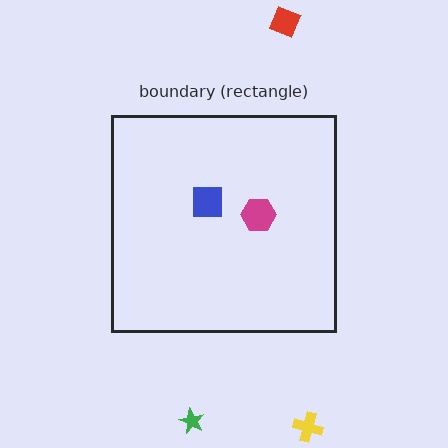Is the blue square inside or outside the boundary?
Inside.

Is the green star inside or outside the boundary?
Outside.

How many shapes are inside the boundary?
2 inside, 4 outside.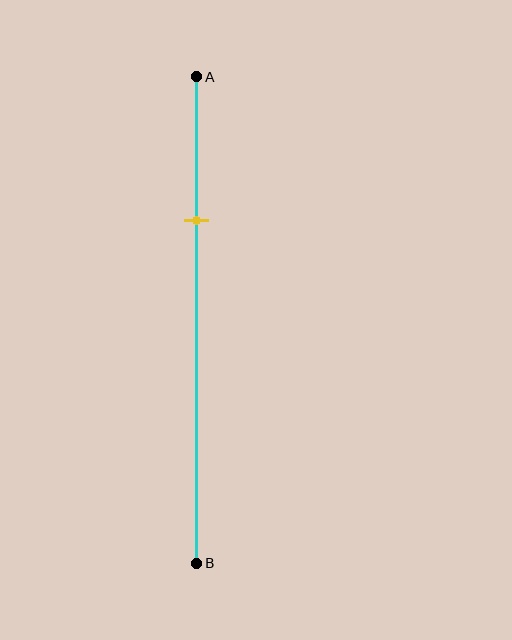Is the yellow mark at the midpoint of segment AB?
No, the mark is at about 30% from A, not at the 50% midpoint.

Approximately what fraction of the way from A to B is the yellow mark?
The yellow mark is approximately 30% of the way from A to B.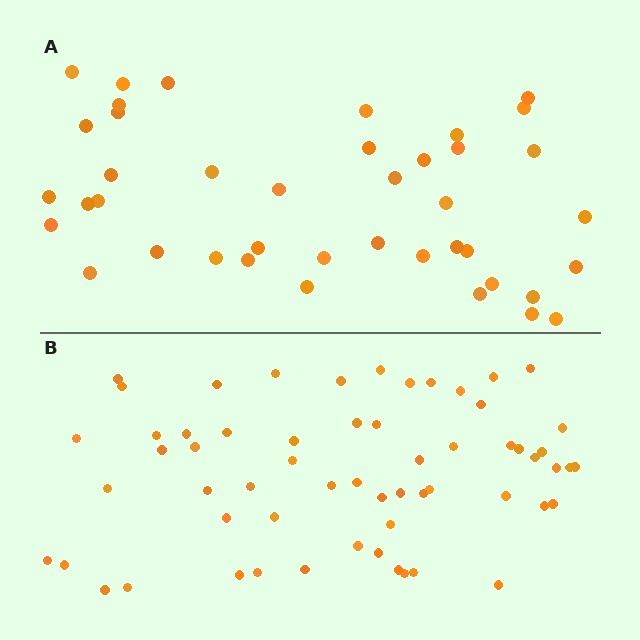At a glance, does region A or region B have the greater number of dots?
Region B (the bottom region) has more dots.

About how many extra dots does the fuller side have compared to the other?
Region B has approximately 20 more dots than region A.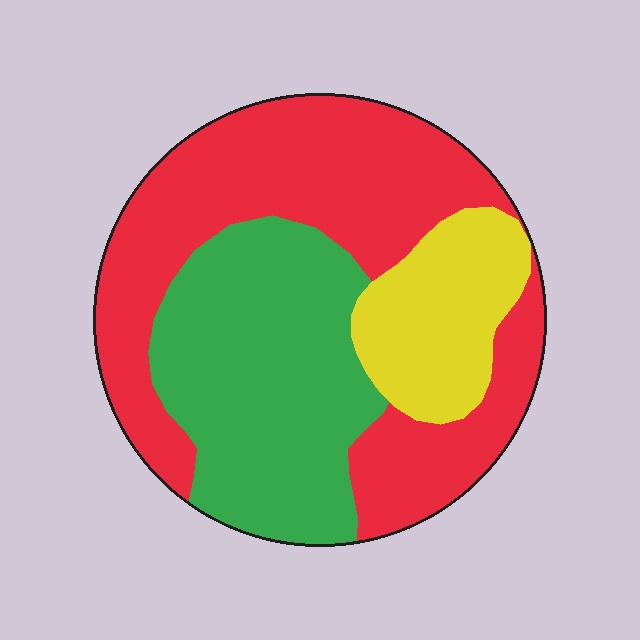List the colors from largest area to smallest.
From largest to smallest: red, green, yellow.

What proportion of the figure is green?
Green covers around 35% of the figure.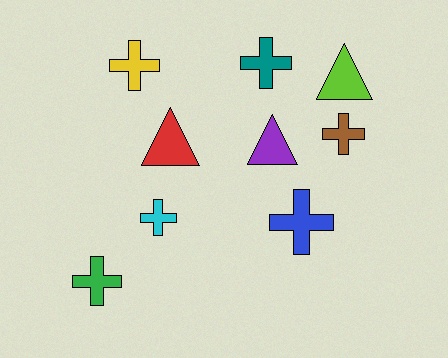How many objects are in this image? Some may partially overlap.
There are 9 objects.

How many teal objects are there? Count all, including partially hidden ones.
There is 1 teal object.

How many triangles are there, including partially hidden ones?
There are 3 triangles.